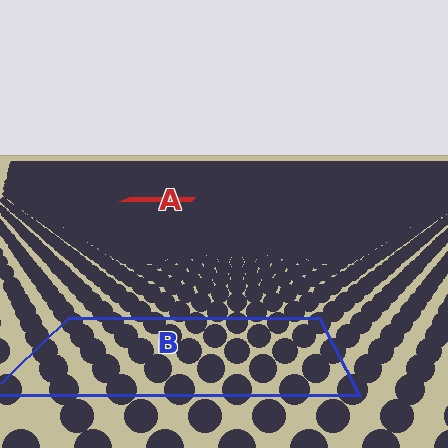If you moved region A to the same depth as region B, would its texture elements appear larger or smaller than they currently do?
They would appear larger. At a closer depth, the same texture elements are projected at a bigger on-screen size.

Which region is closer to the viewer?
Region B is closer. The texture elements there are larger and more spread out.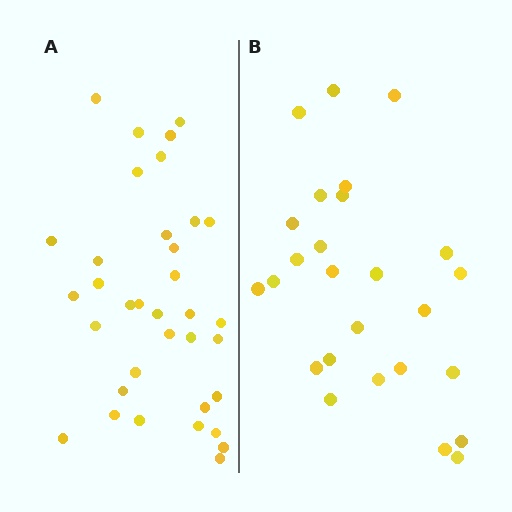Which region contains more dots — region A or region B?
Region A (the left region) has more dots.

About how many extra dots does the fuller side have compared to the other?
Region A has roughly 8 or so more dots than region B.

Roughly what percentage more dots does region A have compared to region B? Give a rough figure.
About 35% more.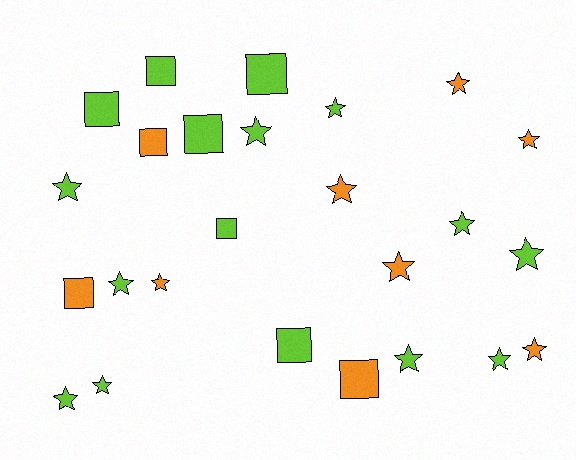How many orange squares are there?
There are 3 orange squares.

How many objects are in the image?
There are 25 objects.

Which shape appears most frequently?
Star, with 16 objects.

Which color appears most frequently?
Lime, with 16 objects.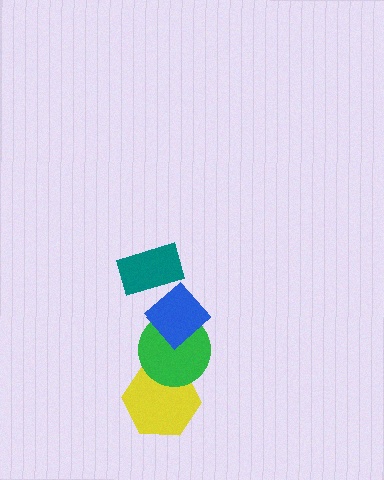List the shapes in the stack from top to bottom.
From top to bottom: the teal rectangle, the blue diamond, the green circle, the yellow hexagon.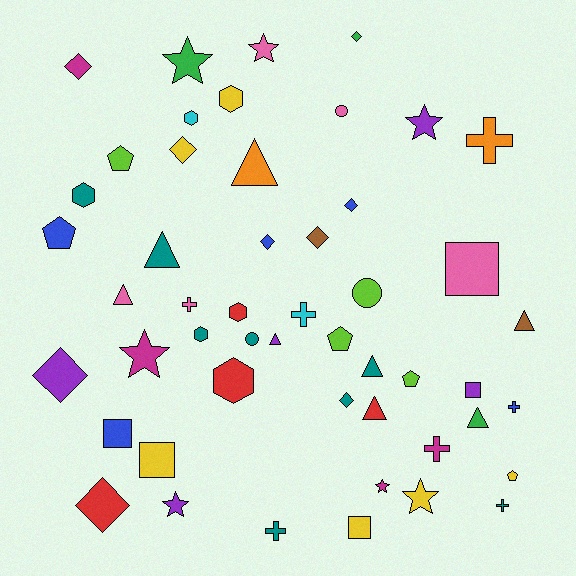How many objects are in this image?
There are 50 objects.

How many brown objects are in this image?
There are 2 brown objects.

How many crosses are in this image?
There are 7 crosses.